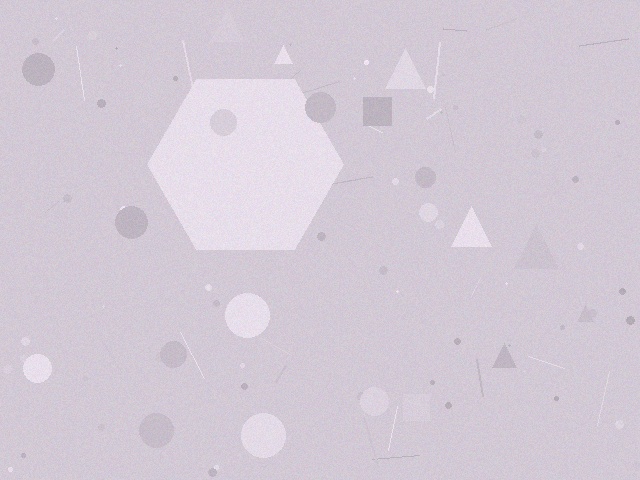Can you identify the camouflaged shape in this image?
The camouflaged shape is a hexagon.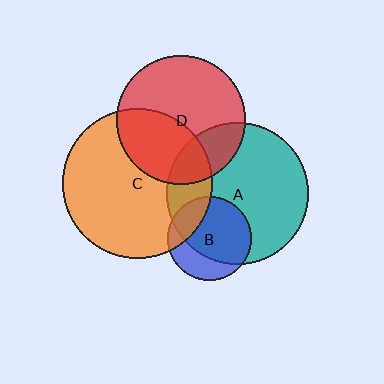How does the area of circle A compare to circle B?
Approximately 2.9 times.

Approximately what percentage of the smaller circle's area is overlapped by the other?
Approximately 70%.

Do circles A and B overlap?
Yes.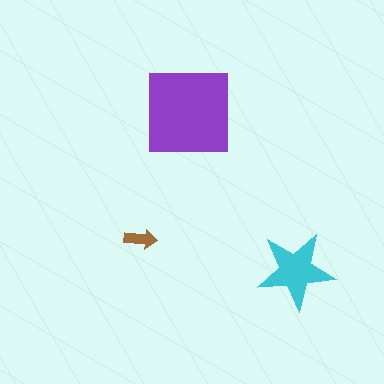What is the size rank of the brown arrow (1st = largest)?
3rd.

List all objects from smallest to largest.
The brown arrow, the cyan star, the purple square.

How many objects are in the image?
There are 3 objects in the image.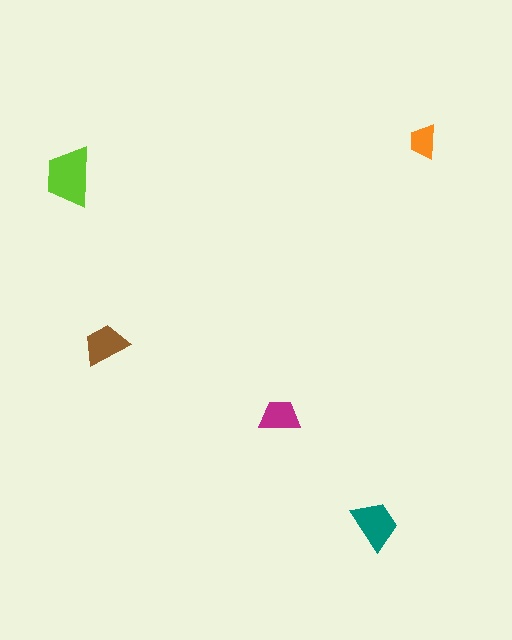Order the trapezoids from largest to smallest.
the lime one, the teal one, the brown one, the magenta one, the orange one.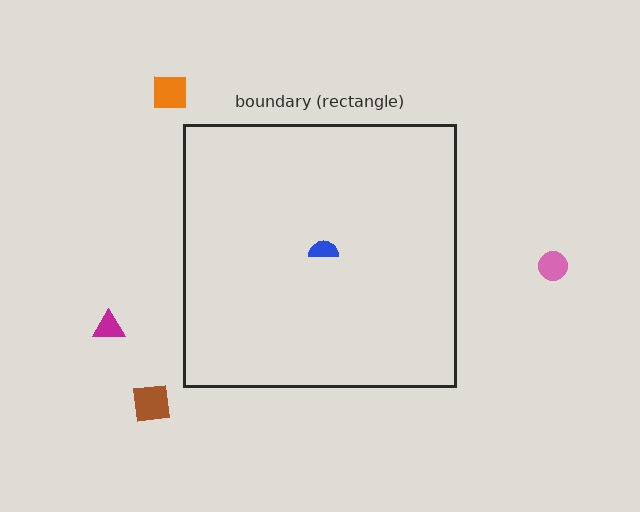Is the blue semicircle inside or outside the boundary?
Inside.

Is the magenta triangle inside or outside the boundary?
Outside.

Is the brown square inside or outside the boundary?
Outside.